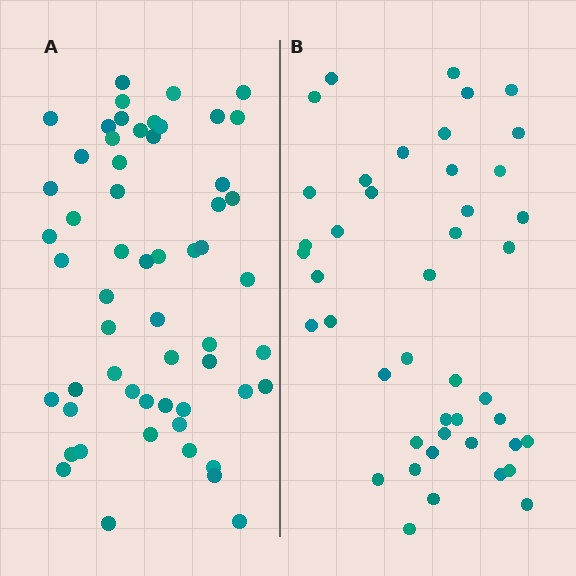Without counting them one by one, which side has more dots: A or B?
Region A (the left region) has more dots.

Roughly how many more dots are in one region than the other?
Region A has approximately 15 more dots than region B.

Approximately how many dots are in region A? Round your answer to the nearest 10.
About 60 dots. (The exact count is 57, which rounds to 60.)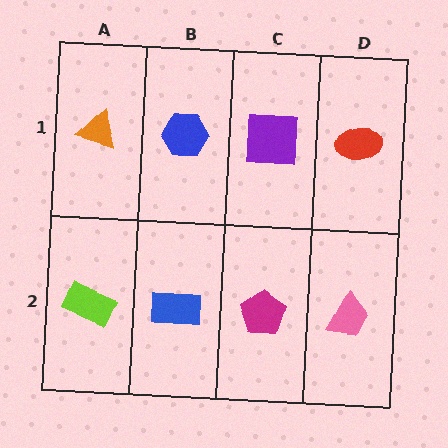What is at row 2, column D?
A pink trapezoid.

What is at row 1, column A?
An orange triangle.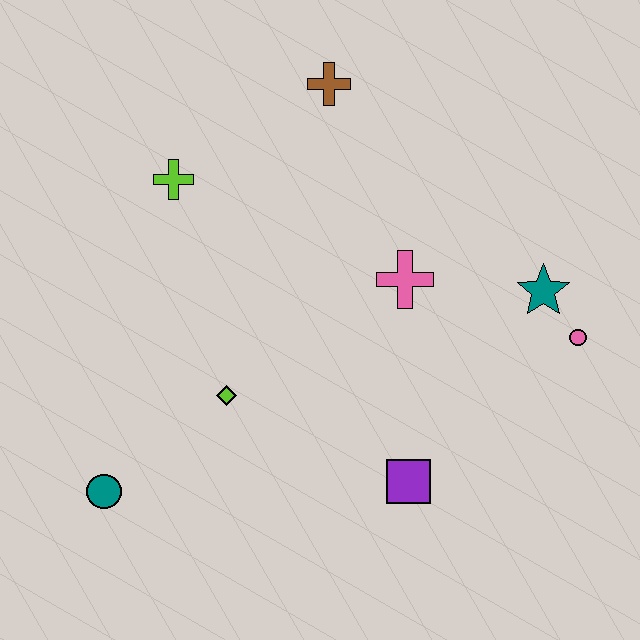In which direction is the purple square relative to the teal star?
The purple square is below the teal star.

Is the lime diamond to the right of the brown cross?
No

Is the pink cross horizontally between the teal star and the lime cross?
Yes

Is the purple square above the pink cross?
No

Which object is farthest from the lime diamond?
The pink circle is farthest from the lime diamond.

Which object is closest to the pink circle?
The teal star is closest to the pink circle.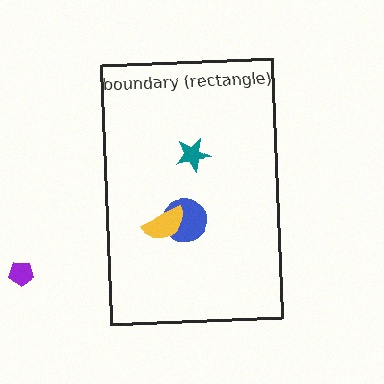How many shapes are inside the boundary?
3 inside, 1 outside.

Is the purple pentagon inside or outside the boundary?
Outside.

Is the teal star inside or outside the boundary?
Inside.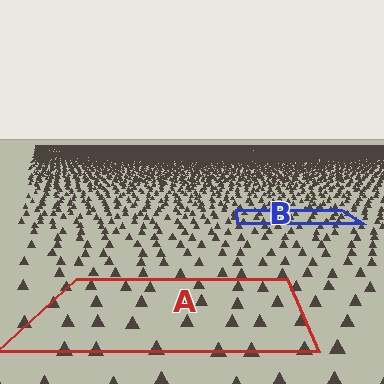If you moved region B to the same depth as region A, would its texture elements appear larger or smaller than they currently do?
They would appear larger. At a closer depth, the same texture elements are projected at a bigger on-screen size.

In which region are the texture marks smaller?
The texture marks are smaller in region B, because it is farther away.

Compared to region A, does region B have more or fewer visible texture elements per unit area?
Region B has more texture elements per unit area — they are packed more densely because it is farther away.